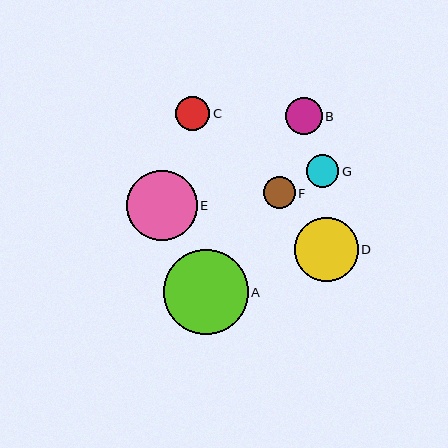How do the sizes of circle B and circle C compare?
Circle B and circle C are approximately the same size.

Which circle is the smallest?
Circle F is the smallest with a size of approximately 32 pixels.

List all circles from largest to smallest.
From largest to smallest: A, E, D, B, C, G, F.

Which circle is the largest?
Circle A is the largest with a size of approximately 85 pixels.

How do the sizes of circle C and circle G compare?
Circle C and circle G are approximately the same size.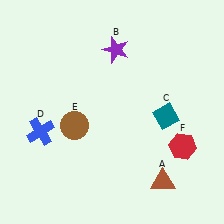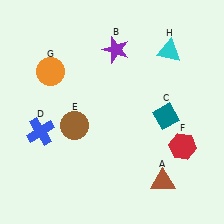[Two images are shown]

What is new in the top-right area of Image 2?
A cyan triangle (H) was added in the top-right area of Image 2.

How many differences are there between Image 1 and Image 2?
There are 2 differences between the two images.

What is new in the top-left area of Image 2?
An orange circle (G) was added in the top-left area of Image 2.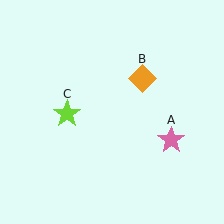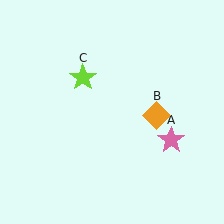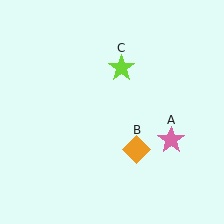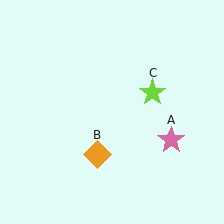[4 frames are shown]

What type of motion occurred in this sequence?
The orange diamond (object B), lime star (object C) rotated clockwise around the center of the scene.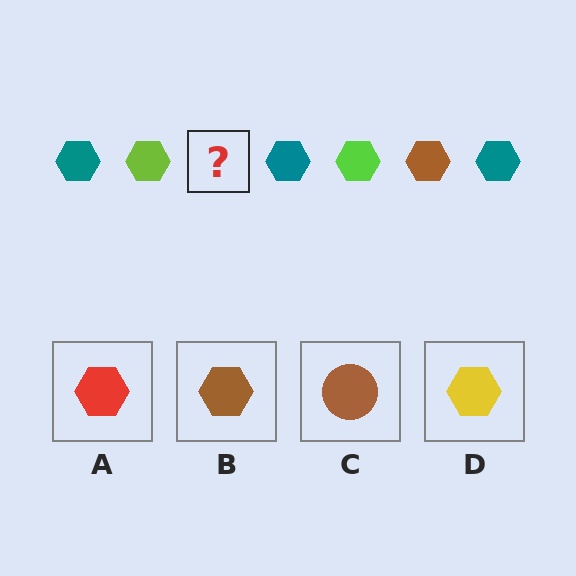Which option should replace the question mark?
Option B.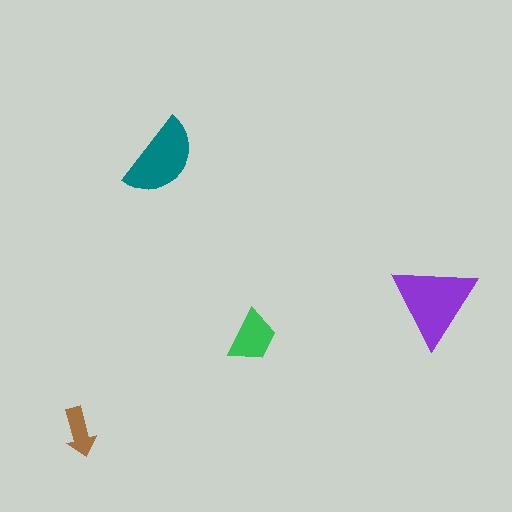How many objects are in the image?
There are 4 objects in the image.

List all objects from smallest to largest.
The brown arrow, the green trapezoid, the teal semicircle, the purple triangle.